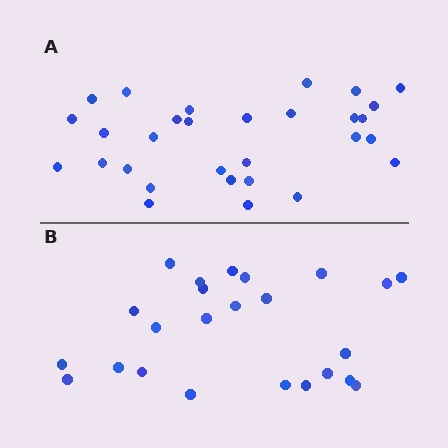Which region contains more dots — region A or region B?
Region A (the top region) has more dots.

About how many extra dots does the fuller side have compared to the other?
Region A has about 6 more dots than region B.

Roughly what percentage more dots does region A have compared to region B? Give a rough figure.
About 25% more.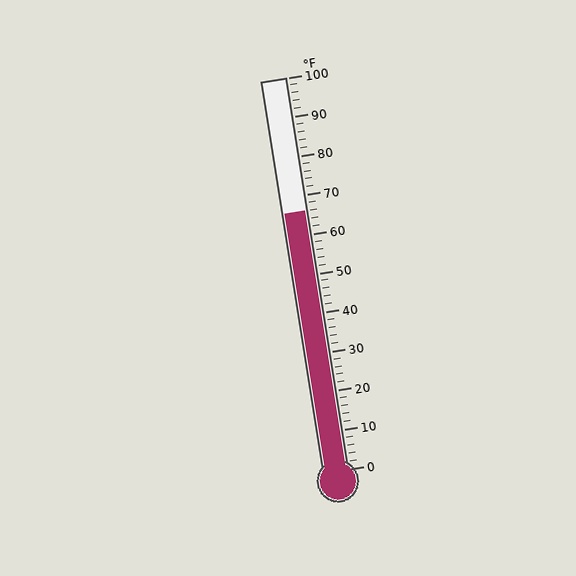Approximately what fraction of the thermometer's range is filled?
The thermometer is filled to approximately 65% of its range.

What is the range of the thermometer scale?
The thermometer scale ranges from 0°F to 100°F.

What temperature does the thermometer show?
The thermometer shows approximately 66°F.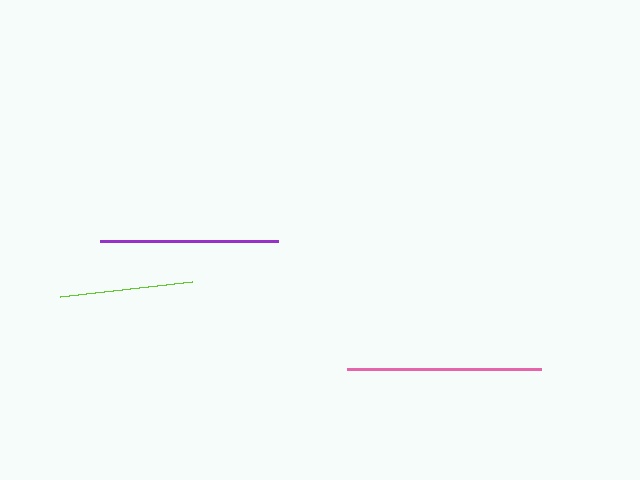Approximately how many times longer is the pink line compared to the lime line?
The pink line is approximately 1.5 times the length of the lime line.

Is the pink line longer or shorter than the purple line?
The pink line is longer than the purple line.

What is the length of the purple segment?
The purple segment is approximately 178 pixels long.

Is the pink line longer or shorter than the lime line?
The pink line is longer than the lime line.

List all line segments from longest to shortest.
From longest to shortest: pink, purple, lime.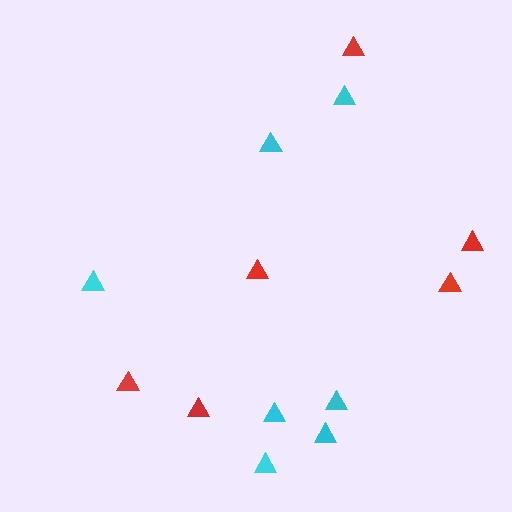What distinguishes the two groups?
There are 2 groups: one group of red triangles (6) and one group of cyan triangles (7).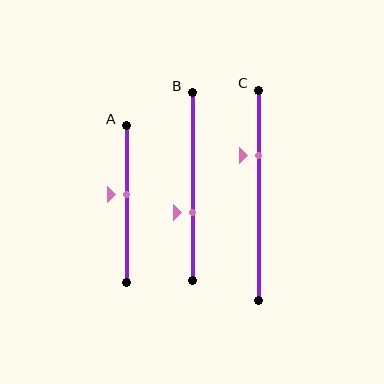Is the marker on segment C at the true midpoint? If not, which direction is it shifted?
No, the marker on segment C is shifted upward by about 19% of the segment length.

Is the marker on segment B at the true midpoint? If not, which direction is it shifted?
No, the marker on segment B is shifted downward by about 14% of the segment length.